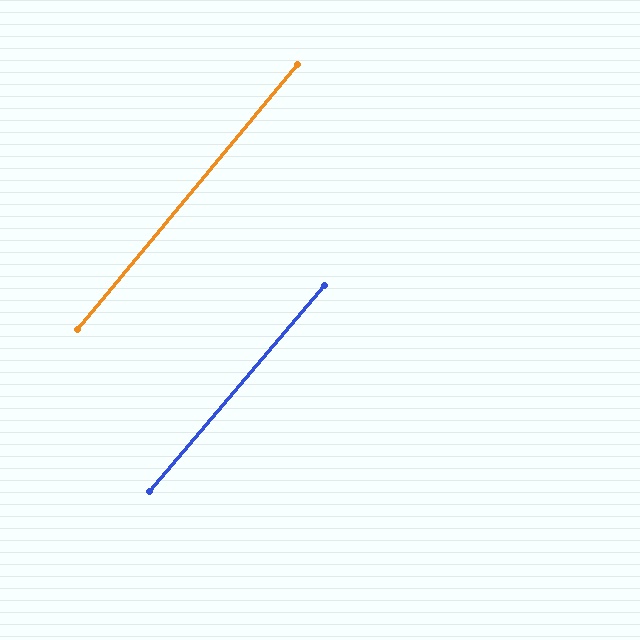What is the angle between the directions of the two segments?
Approximately 1 degree.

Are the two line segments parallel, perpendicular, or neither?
Parallel — their directions differ by only 0.6°.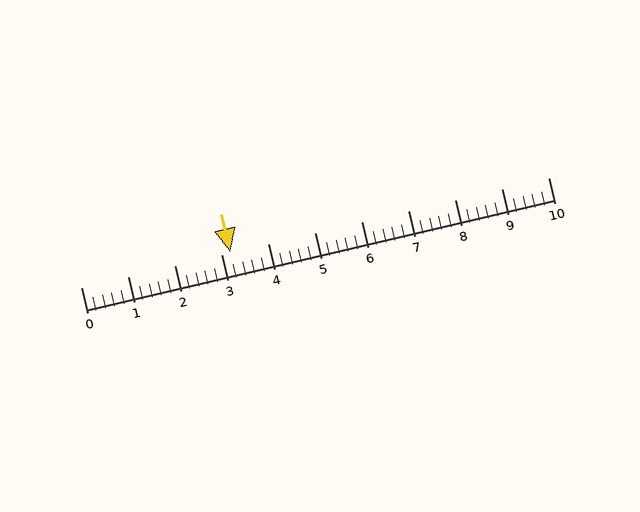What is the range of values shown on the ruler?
The ruler shows values from 0 to 10.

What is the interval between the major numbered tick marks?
The major tick marks are spaced 1 units apart.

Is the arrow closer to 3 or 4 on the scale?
The arrow is closer to 3.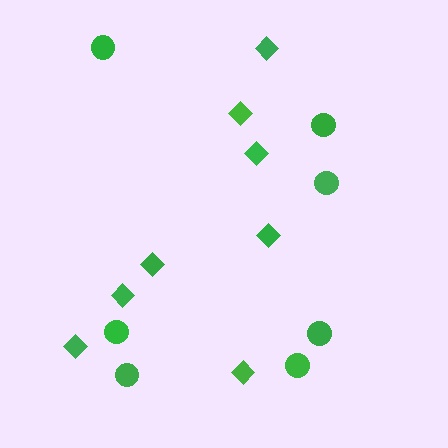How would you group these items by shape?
There are 2 groups: one group of circles (7) and one group of diamonds (8).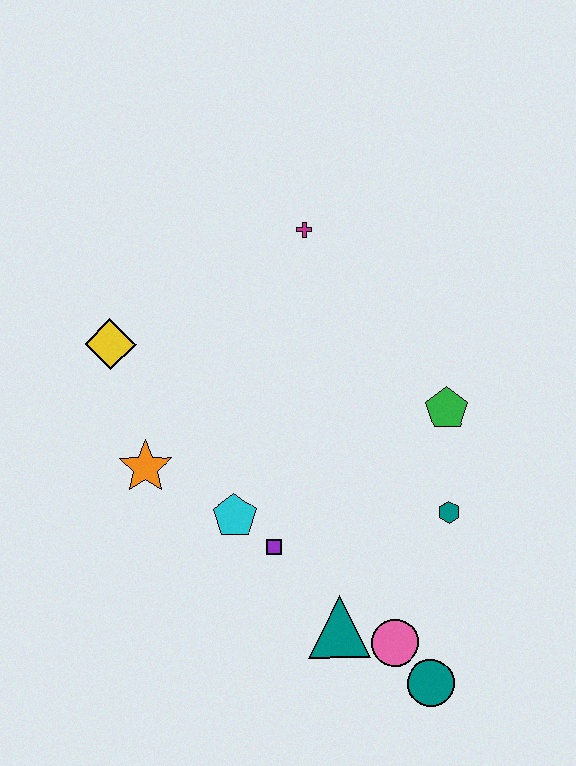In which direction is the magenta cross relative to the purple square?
The magenta cross is above the purple square.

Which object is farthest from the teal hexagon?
The yellow diamond is farthest from the teal hexagon.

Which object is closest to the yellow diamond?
The orange star is closest to the yellow diamond.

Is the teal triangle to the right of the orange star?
Yes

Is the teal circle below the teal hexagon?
Yes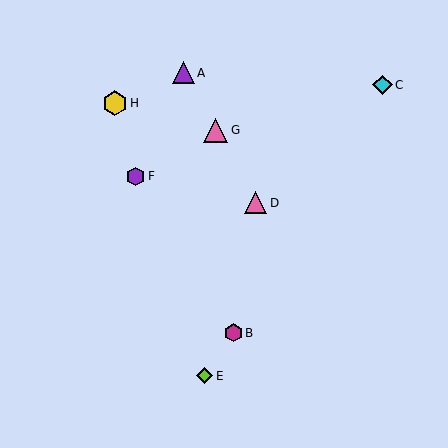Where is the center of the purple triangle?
The center of the purple triangle is at (183, 73).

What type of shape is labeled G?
Shape G is a pink triangle.